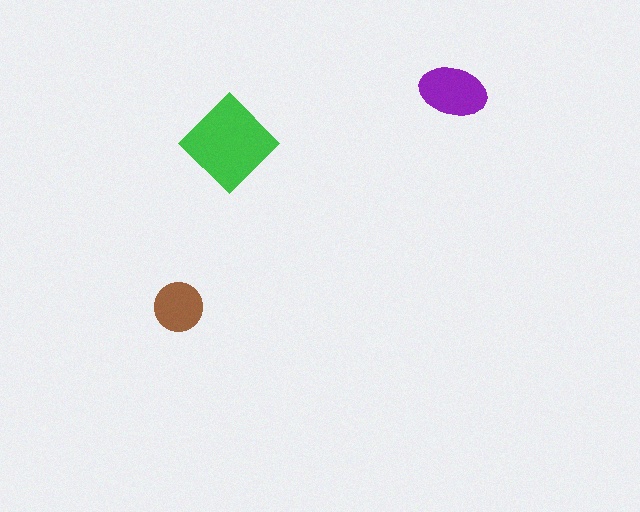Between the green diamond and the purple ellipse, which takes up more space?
The green diamond.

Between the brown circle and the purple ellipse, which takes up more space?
The purple ellipse.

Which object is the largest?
The green diamond.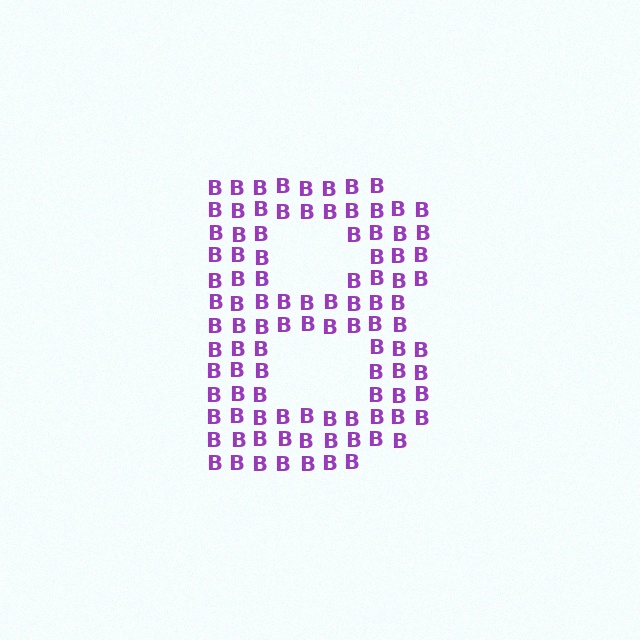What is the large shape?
The large shape is the letter B.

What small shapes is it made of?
It is made of small letter B's.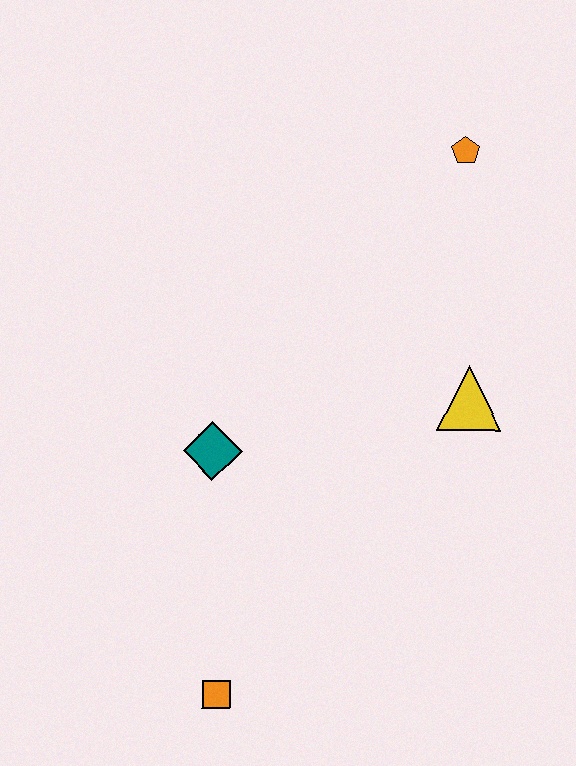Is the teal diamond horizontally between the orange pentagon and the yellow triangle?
No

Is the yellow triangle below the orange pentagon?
Yes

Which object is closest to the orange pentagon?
The yellow triangle is closest to the orange pentagon.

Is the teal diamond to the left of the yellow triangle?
Yes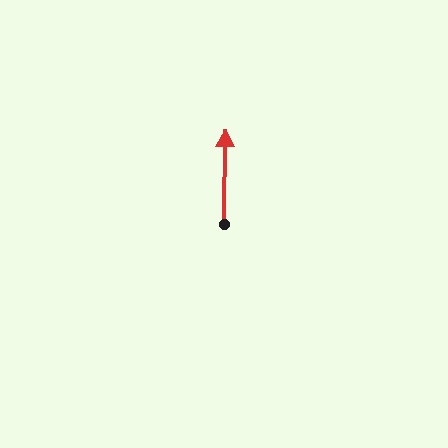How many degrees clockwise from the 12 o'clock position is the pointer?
Approximately 1 degrees.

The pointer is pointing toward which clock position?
Roughly 12 o'clock.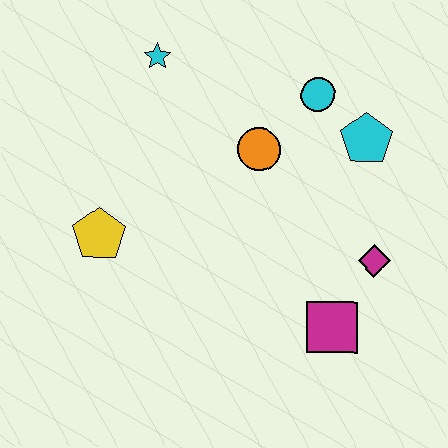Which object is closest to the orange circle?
The cyan circle is closest to the orange circle.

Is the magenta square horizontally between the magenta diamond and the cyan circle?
Yes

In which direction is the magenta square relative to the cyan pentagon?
The magenta square is below the cyan pentagon.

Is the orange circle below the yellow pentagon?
No